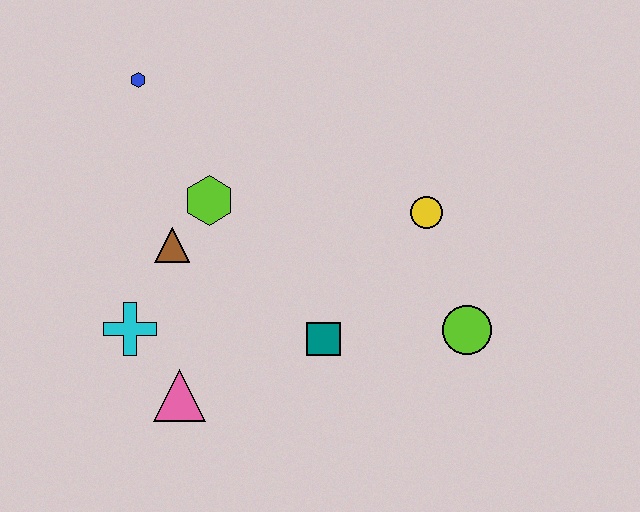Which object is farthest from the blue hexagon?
The lime circle is farthest from the blue hexagon.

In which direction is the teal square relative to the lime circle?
The teal square is to the left of the lime circle.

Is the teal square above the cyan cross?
No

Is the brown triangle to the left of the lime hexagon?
Yes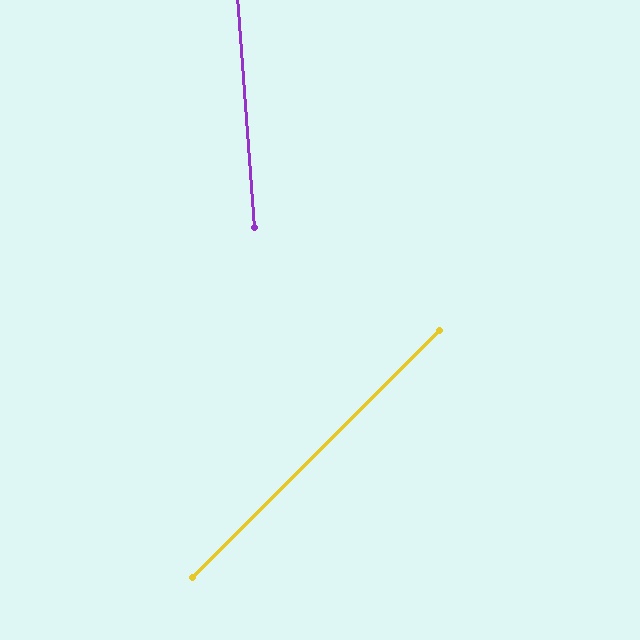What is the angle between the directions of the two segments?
Approximately 49 degrees.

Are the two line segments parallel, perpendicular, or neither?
Neither parallel nor perpendicular — they differ by about 49°.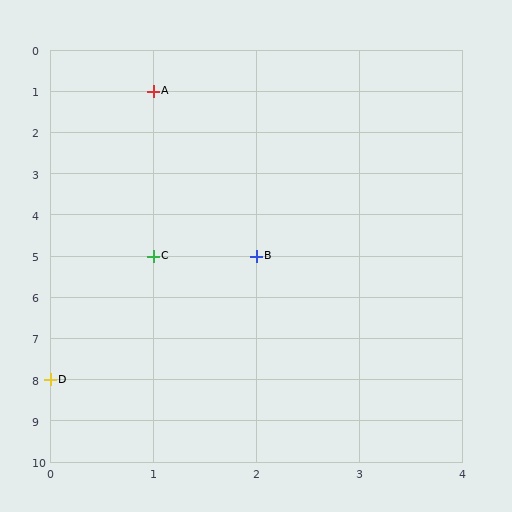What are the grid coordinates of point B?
Point B is at grid coordinates (2, 5).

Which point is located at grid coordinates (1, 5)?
Point C is at (1, 5).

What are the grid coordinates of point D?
Point D is at grid coordinates (0, 8).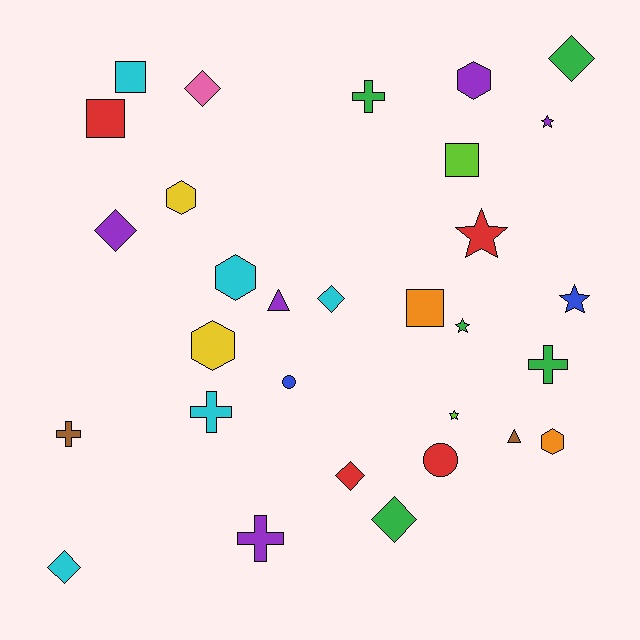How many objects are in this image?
There are 30 objects.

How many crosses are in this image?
There are 5 crosses.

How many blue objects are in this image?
There are 2 blue objects.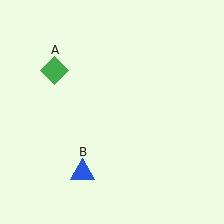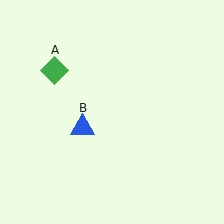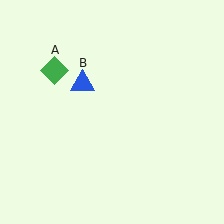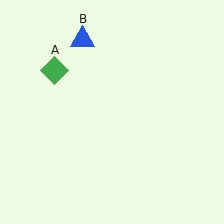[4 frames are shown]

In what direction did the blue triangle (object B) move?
The blue triangle (object B) moved up.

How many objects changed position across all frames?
1 object changed position: blue triangle (object B).